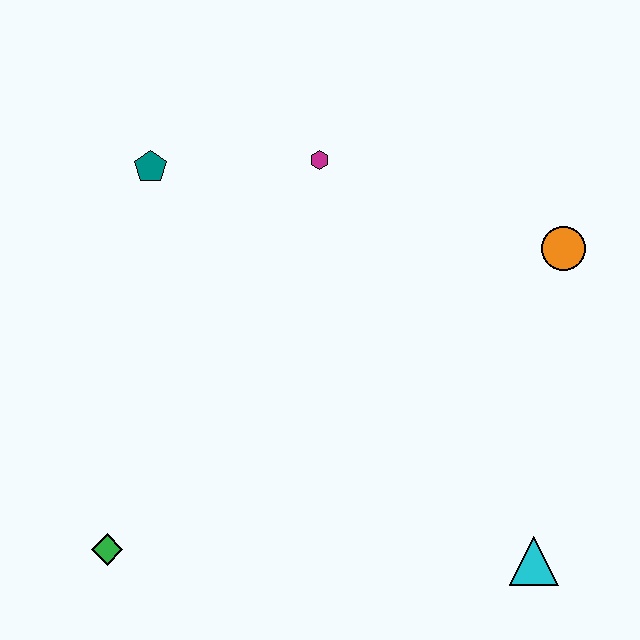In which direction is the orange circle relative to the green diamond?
The orange circle is to the right of the green diamond.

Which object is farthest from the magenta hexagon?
The cyan triangle is farthest from the magenta hexagon.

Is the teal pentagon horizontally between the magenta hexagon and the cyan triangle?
No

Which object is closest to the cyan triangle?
The orange circle is closest to the cyan triangle.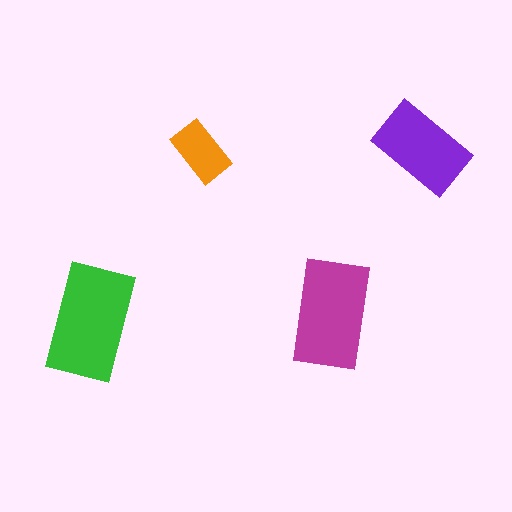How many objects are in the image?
There are 4 objects in the image.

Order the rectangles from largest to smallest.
the green one, the magenta one, the purple one, the orange one.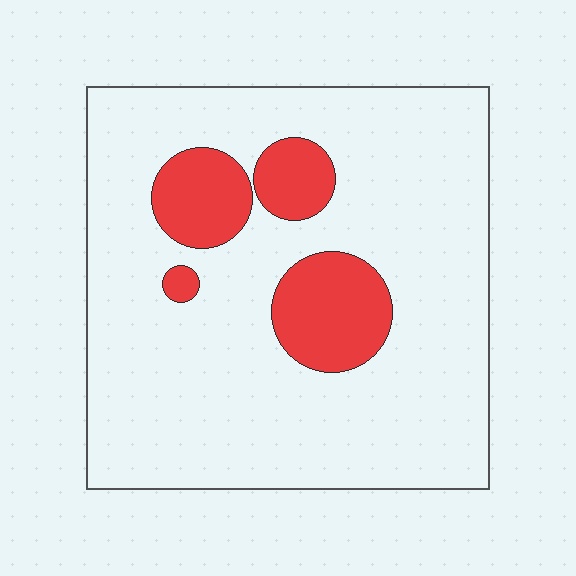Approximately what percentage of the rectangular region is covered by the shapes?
Approximately 15%.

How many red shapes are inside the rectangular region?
4.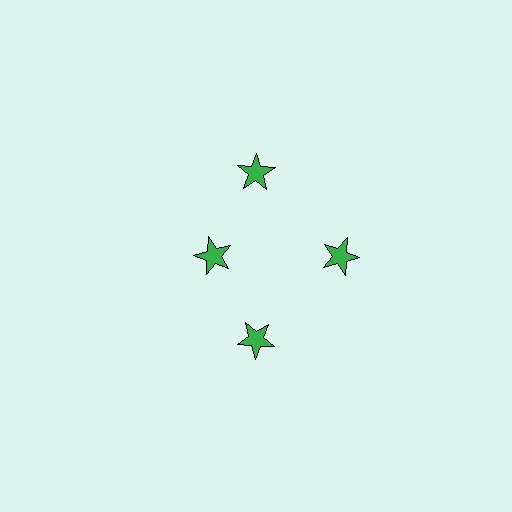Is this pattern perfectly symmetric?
No. The 4 green stars are arranged in a ring, but one element near the 9 o'clock position is pulled inward toward the center, breaking the 4-fold rotational symmetry.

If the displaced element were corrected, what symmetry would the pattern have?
It would have 4-fold rotational symmetry — the pattern would map onto itself every 90 degrees.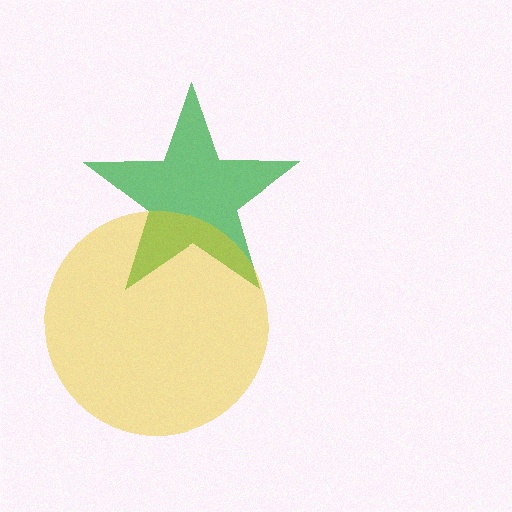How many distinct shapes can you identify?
There are 2 distinct shapes: a green star, a yellow circle.